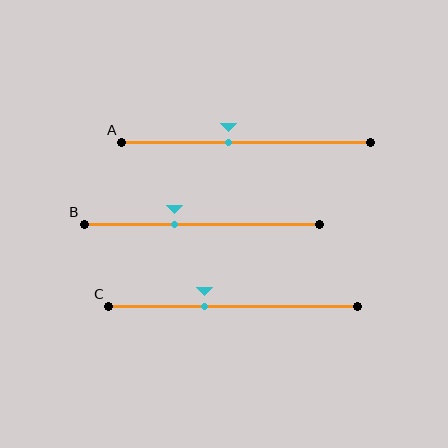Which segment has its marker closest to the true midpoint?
Segment A has its marker closest to the true midpoint.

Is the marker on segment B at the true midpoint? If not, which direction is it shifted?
No, the marker on segment B is shifted to the left by about 12% of the segment length.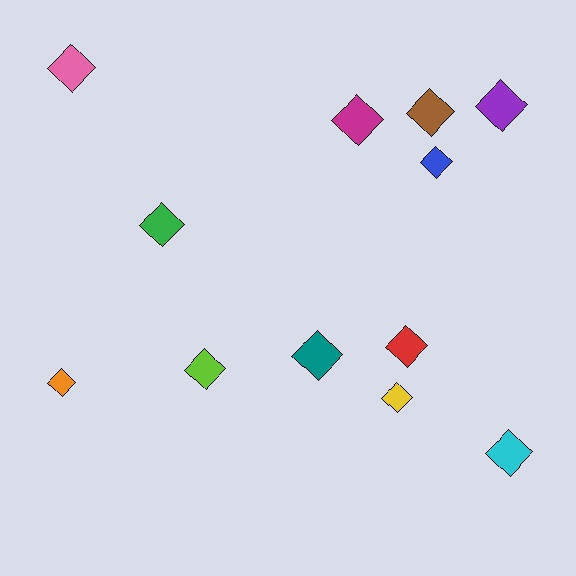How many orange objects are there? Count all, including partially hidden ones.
There is 1 orange object.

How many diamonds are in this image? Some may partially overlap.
There are 12 diamonds.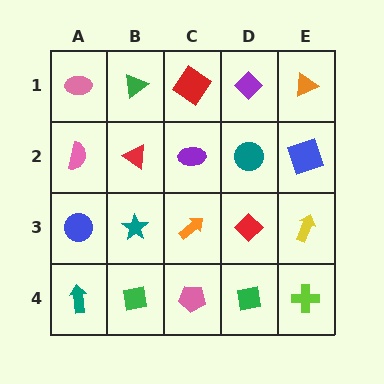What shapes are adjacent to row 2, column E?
An orange triangle (row 1, column E), a yellow arrow (row 3, column E), a teal circle (row 2, column D).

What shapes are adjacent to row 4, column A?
A blue circle (row 3, column A), a green square (row 4, column B).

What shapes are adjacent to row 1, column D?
A teal circle (row 2, column D), a red diamond (row 1, column C), an orange triangle (row 1, column E).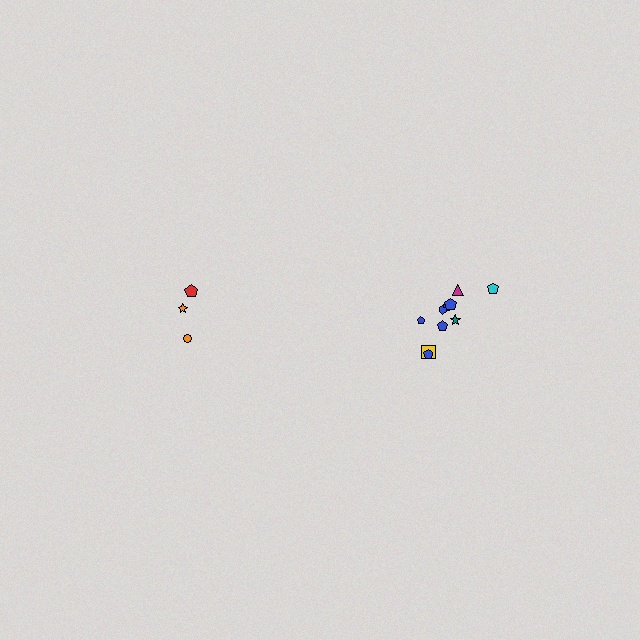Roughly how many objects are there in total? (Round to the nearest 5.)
Roughly 15 objects in total.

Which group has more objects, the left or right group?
The right group.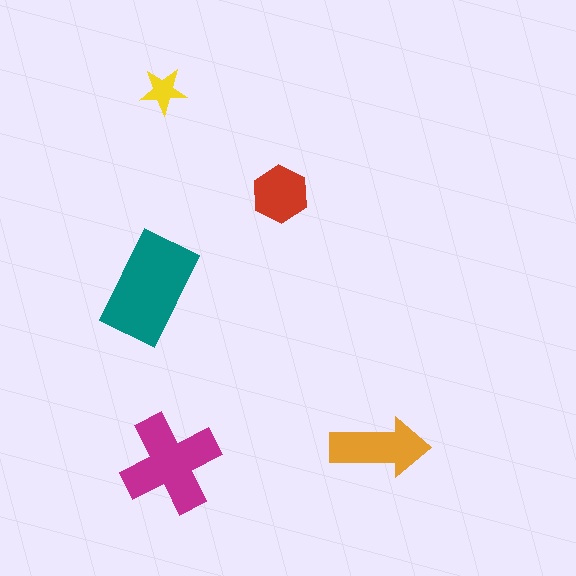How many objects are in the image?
There are 5 objects in the image.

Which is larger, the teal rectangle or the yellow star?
The teal rectangle.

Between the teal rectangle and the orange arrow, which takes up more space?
The teal rectangle.